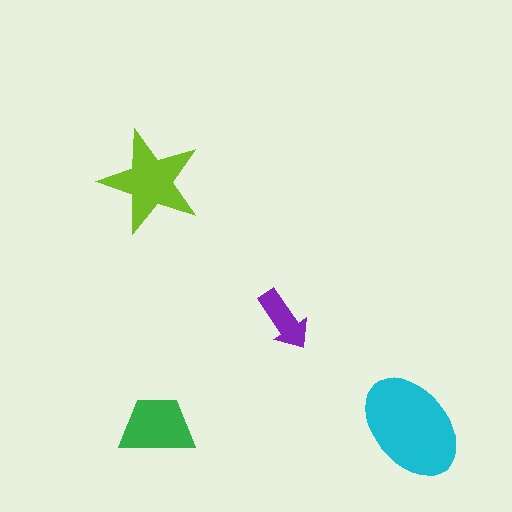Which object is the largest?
The cyan ellipse.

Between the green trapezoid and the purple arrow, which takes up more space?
The green trapezoid.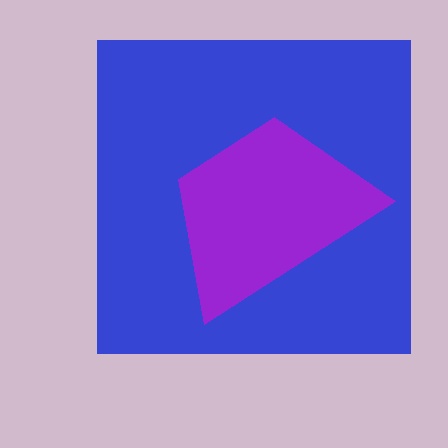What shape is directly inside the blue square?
The purple trapezoid.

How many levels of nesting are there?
2.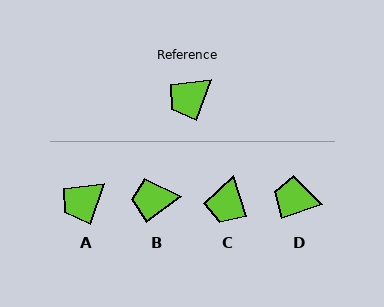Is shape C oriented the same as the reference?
No, it is off by about 37 degrees.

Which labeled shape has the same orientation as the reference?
A.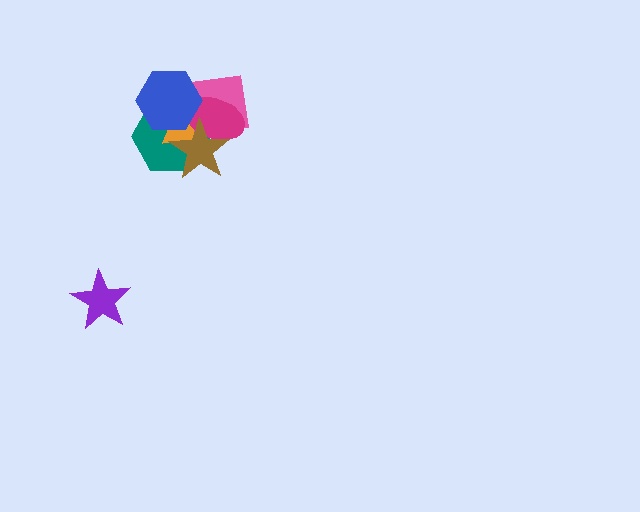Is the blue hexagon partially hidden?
Yes, it is partially covered by another shape.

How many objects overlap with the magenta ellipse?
5 objects overlap with the magenta ellipse.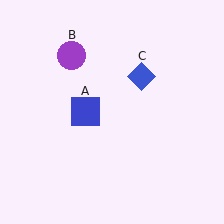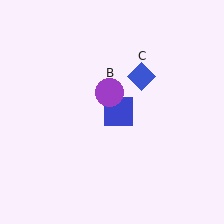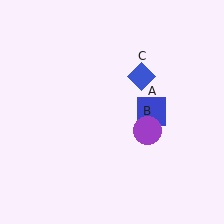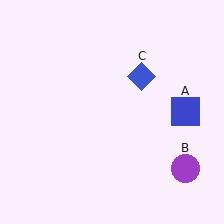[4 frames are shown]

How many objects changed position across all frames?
2 objects changed position: blue square (object A), purple circle (object B).